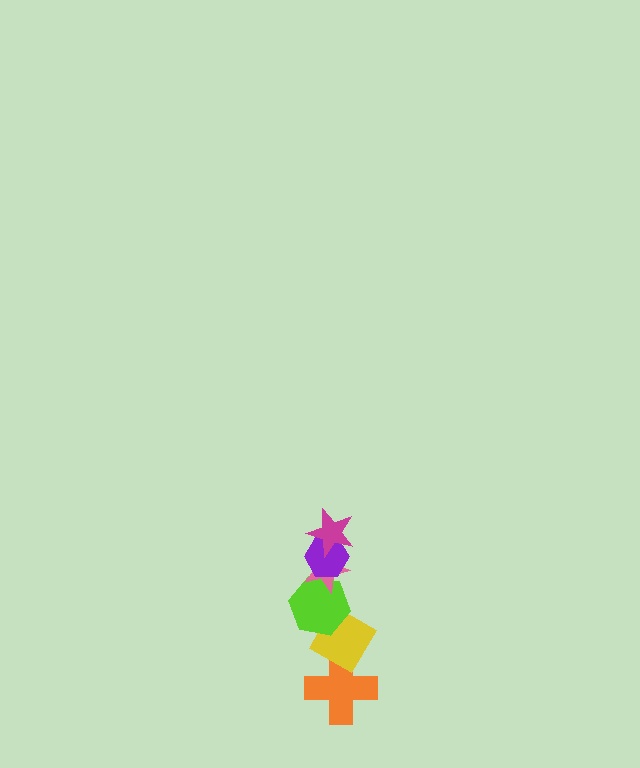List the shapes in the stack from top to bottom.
From top to bottom: the magenta star, the purple hexagon, the pink star, the lime hexagon, the yellow diamond, the orange cross.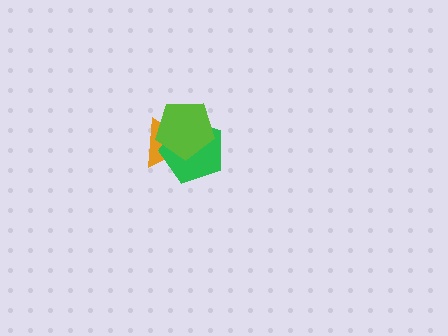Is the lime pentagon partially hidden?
No, no other shape covers it.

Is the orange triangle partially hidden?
Yes, it is partially covered by another shape.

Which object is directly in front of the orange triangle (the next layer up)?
The green pentagon is directly in front of the orange triangle.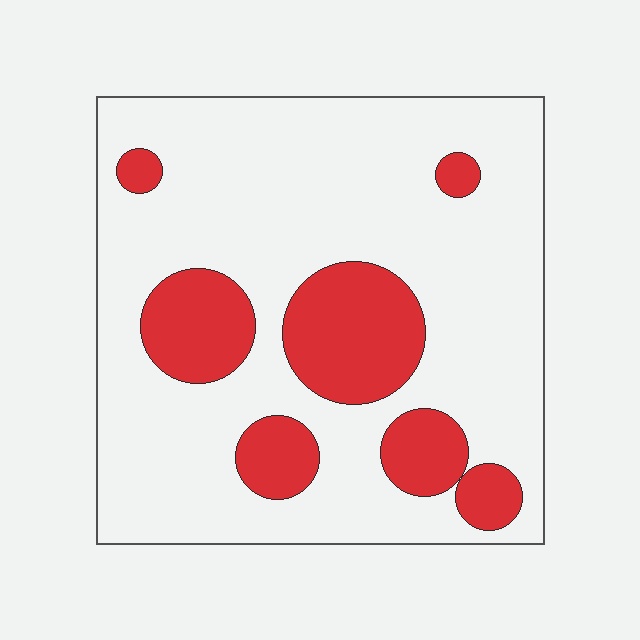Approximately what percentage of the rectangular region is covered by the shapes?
Approximately 25%.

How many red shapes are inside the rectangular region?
7.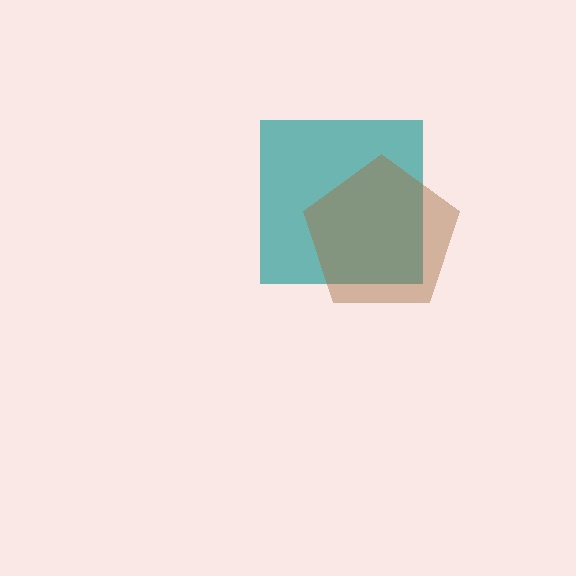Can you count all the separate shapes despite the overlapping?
Yes, there are 2 separate shapes.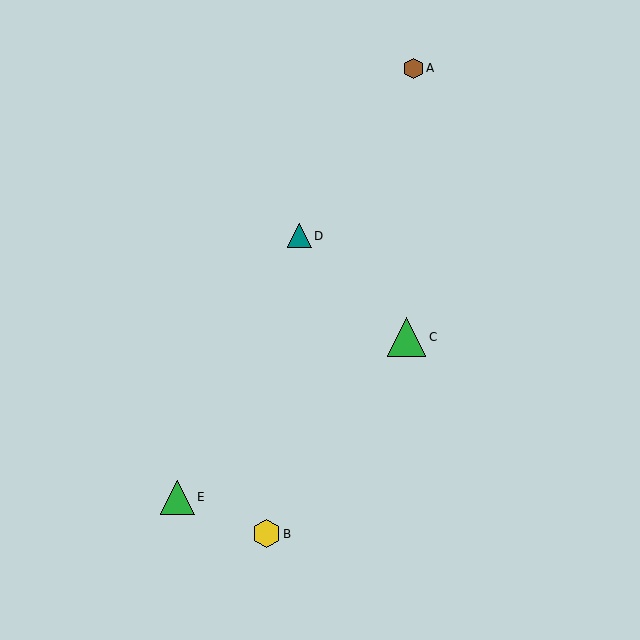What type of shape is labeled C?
Shape C is a green triangle.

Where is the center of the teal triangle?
The center of the teal triangle is at (299, 236).